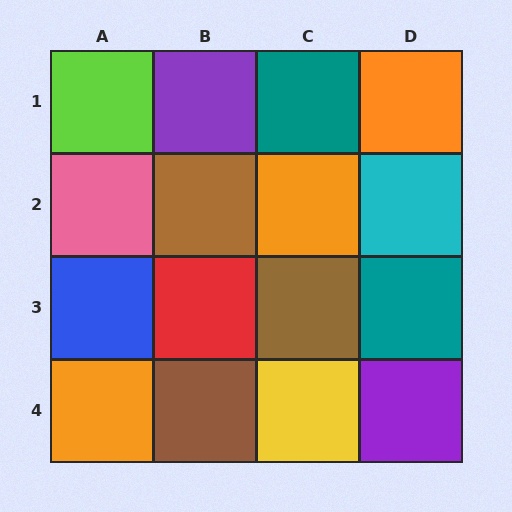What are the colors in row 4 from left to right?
Orange, brown, yellow, purple.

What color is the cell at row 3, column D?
Teal.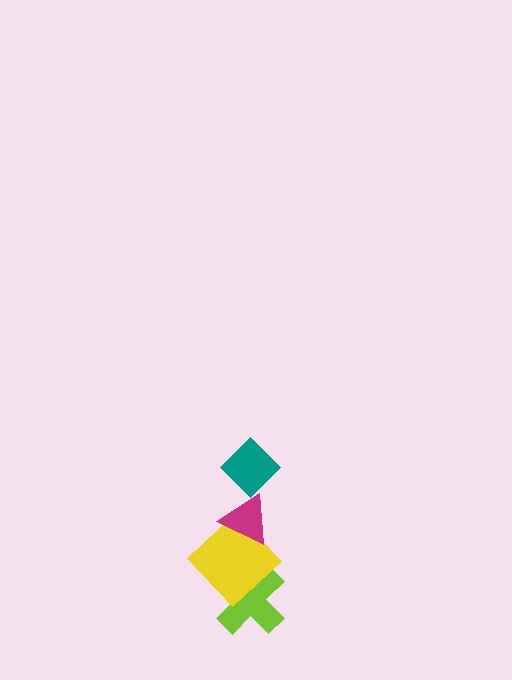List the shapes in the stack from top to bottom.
From top to bottom: the teal diamond, the magenta triangle, the yellow diamond, the lime cross.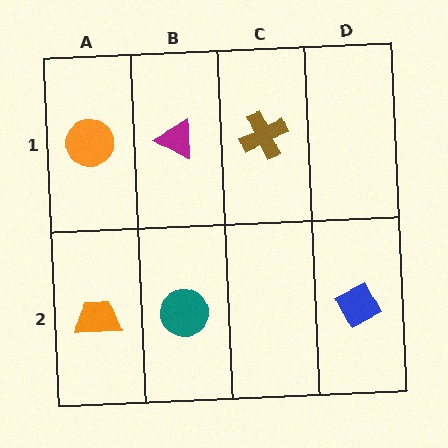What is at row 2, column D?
A blue diamond.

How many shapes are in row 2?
3 shapes.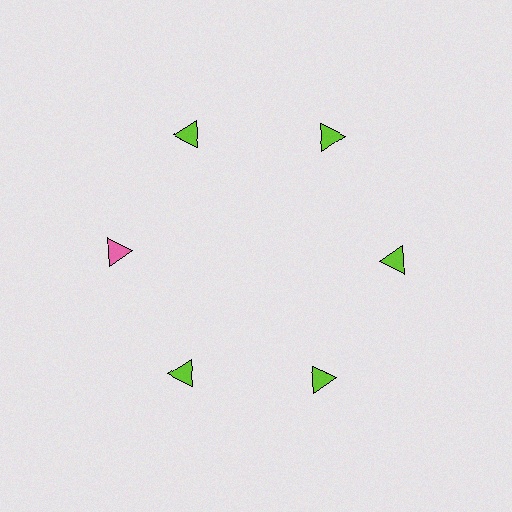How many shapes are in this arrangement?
There are 6 shapes arranged in a ring pattern.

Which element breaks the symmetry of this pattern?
The pink triangle at roughly the 9 o'clock position breaks the symmetry. All other shapes are lime triangles.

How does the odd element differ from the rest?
It has a different color: pink instead of lime.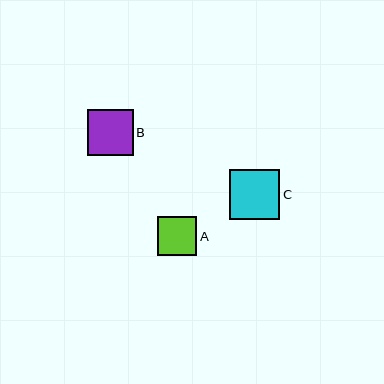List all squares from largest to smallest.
From largest to smallest: C, B, A.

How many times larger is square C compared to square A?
Square C is approximately 1.3 times the size of square A.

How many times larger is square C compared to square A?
Square C is approximately 1.3 times the size of square A.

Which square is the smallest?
Square A is the smallest with a size of approximately 39 pixels.